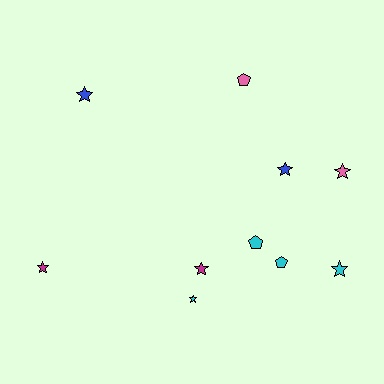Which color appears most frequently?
Cyan, with 4 objects.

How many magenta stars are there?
There are 2 magenta stars.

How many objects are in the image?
There are 10 objects.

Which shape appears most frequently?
Star, with 7 objects.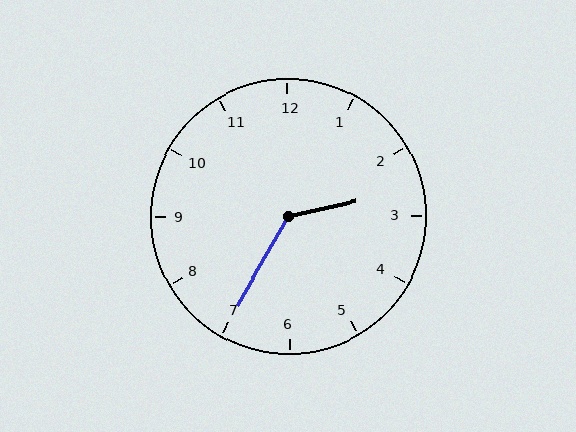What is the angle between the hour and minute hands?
Approximately 132 degrees.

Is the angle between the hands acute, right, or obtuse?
It is obtuse.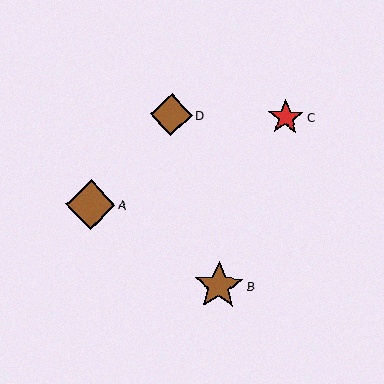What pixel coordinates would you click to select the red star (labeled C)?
Click at (286, 117) to select the red star C.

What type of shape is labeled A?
Shape A is a brown diamond.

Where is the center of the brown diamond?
The center of the brown diamond is at (171, 115).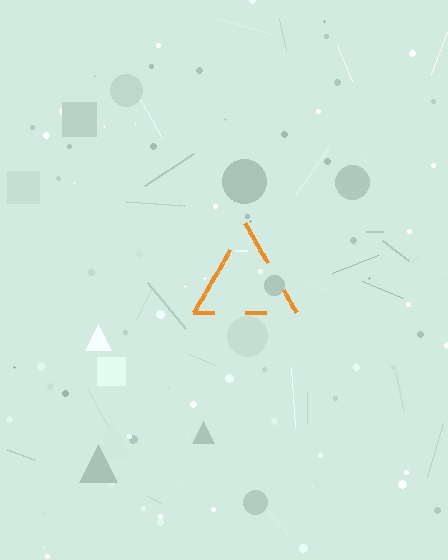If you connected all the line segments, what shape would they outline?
They would outline a triangle.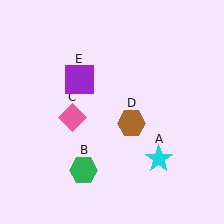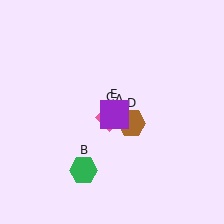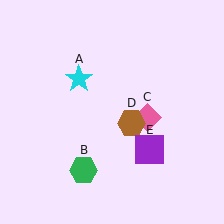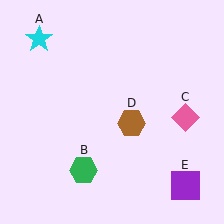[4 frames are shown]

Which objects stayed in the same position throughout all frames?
Green hexagon (object B) and brown hexagon (object D) remained stationary.